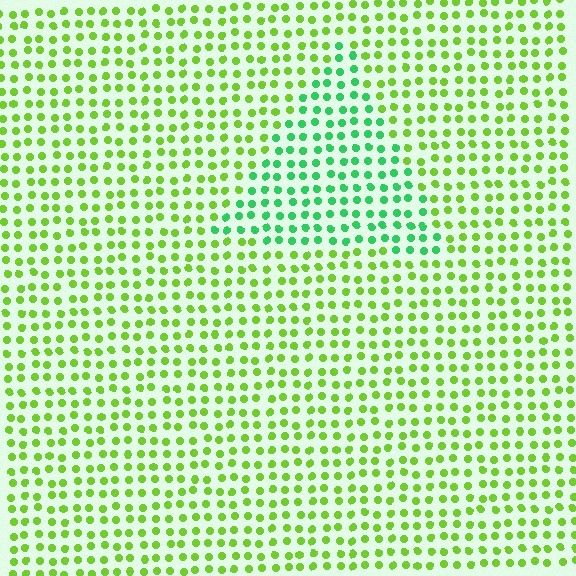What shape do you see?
I see a triangle.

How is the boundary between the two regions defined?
The boundary is defined purely by a slight shift in hue (about 43 degrees). Spacing, size, and orientation are identical on both sides.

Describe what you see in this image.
The image is filled with small lime elements in a uniform arrangement. A triangle-shaped region is visible where the elements are tinted to a slightly different hue, forming a subtle color boundary.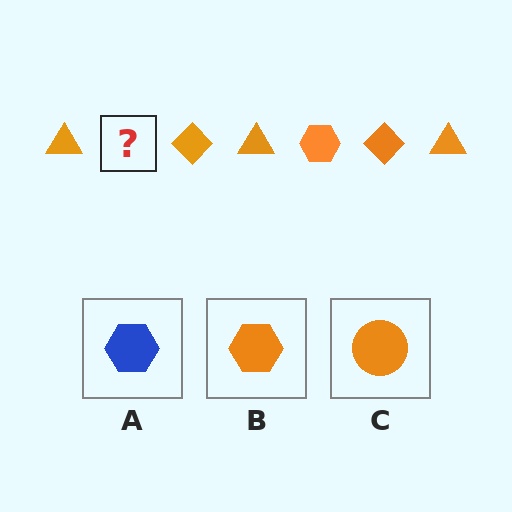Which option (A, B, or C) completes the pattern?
B.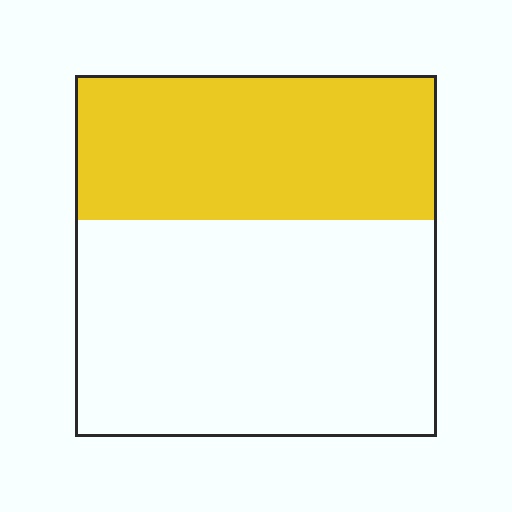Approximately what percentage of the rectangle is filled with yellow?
Approximately 40%.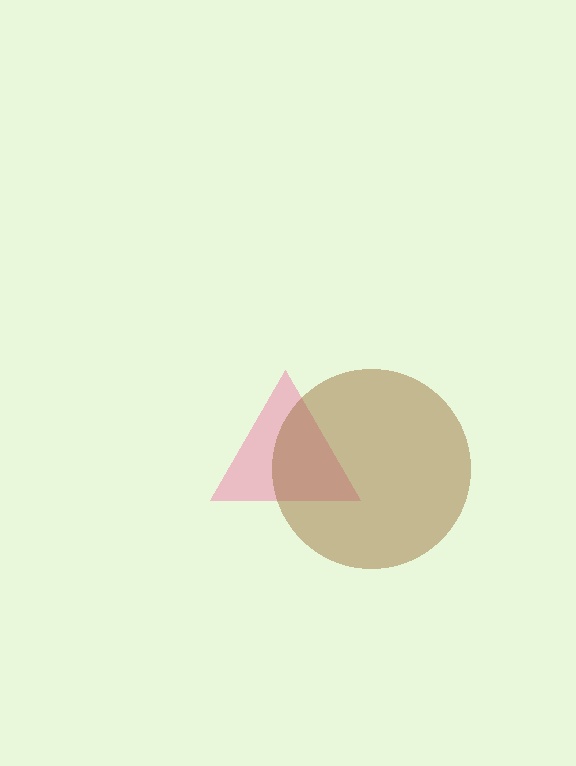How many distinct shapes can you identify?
There are 2 distinct shapes: a pink triangle, a brown circle.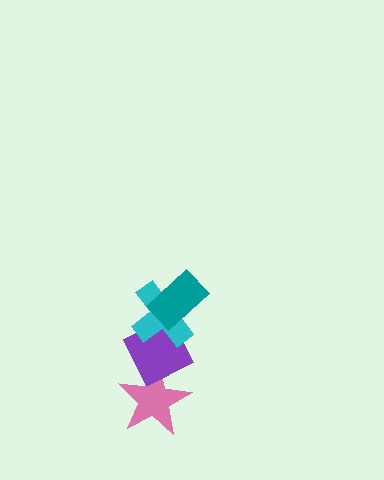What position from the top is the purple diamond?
The purple diamond is 3rd from the top.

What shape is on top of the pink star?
The purple diamond is on top of the pink star.